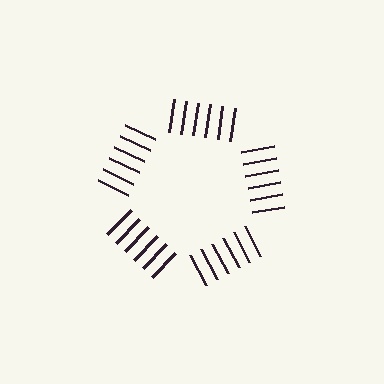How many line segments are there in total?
30 — 6 along each of the 5 edges.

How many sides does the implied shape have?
5 sides — the line-ends trace a pentagon.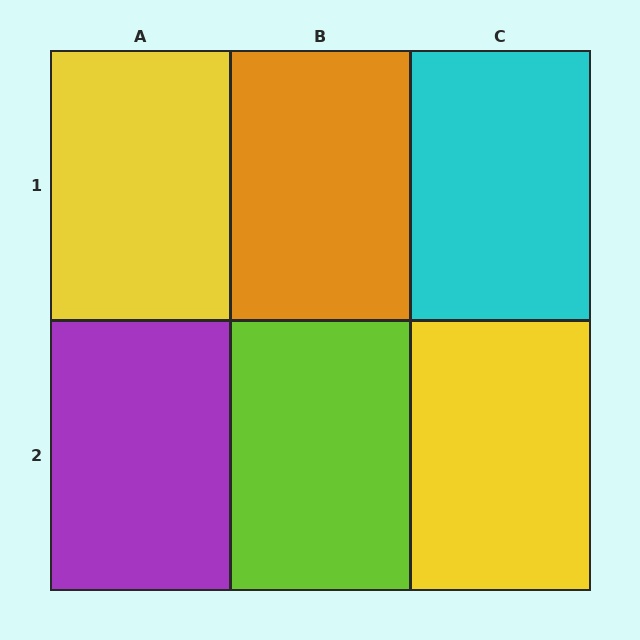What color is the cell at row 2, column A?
Purple.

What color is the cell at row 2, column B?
Lime.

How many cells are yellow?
2 cells are yellow.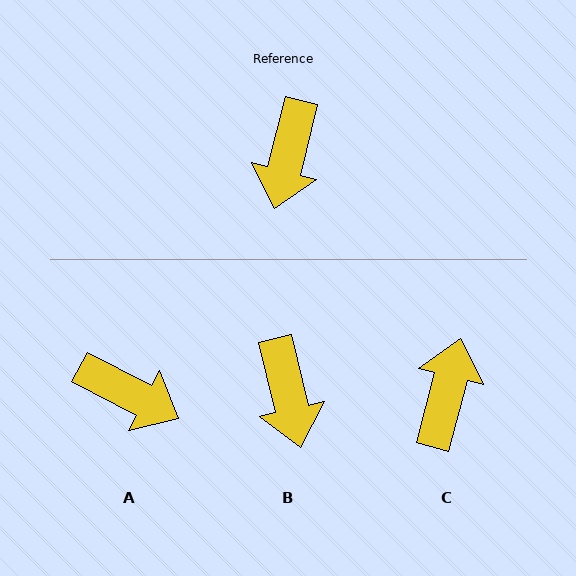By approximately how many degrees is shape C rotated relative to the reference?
Approximately 179 degrees counter-clockwise.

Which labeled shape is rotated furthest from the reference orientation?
C, about 179 degrees away.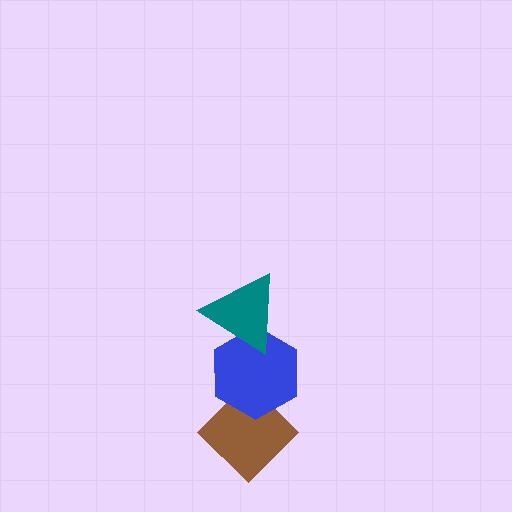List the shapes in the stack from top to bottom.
From top to bottom: the teal triangle, the blue hexagon, the brown diamond.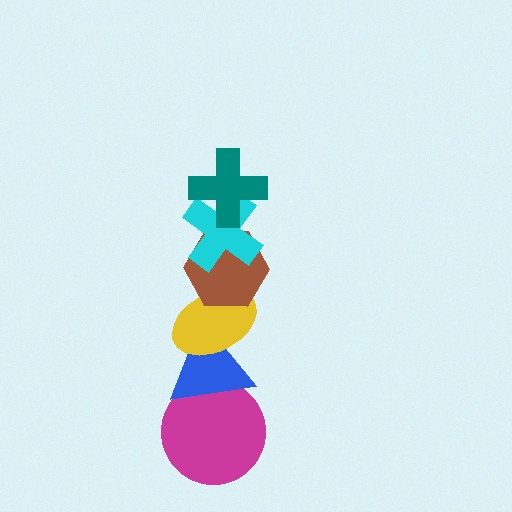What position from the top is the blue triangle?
The blue triangle is 5th from the top.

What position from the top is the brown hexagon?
The brown hexagon is 3rd from the top.